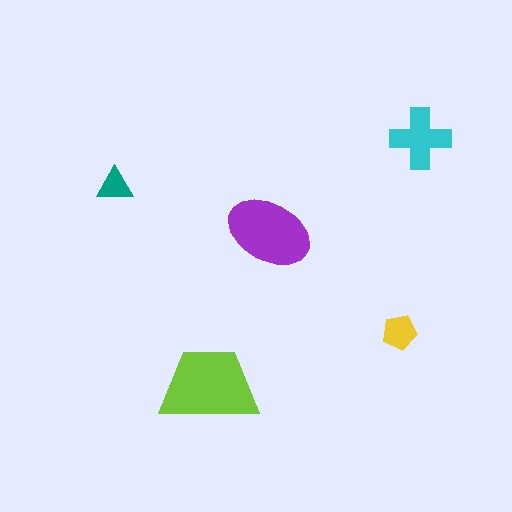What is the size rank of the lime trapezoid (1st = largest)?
1st.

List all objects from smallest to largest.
The teal triangle, the yellow pentagon, the cyan cross, the purple ellipse, the lime trapezoid.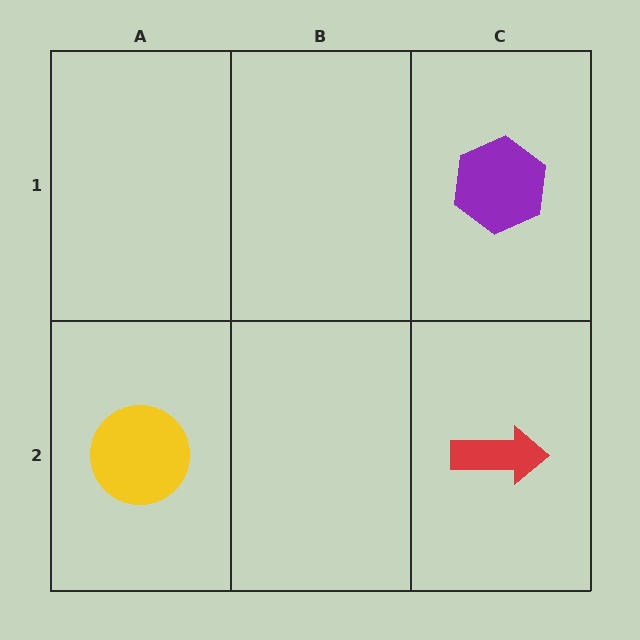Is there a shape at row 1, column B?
No, that cell is empty.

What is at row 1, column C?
A purple hexagon.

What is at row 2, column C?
A red arrow.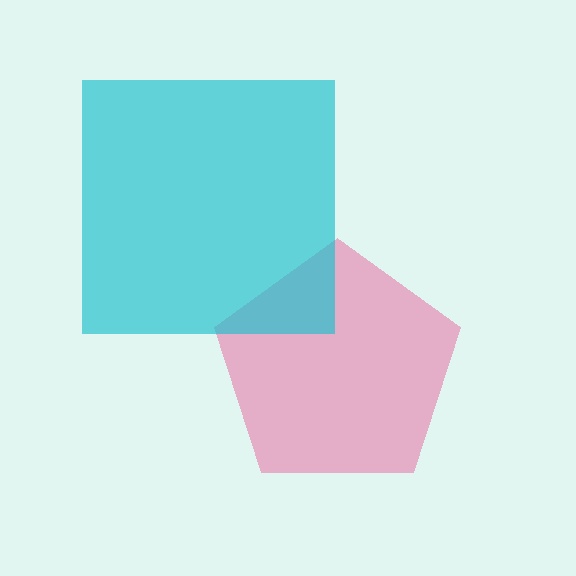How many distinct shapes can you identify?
There are 2 distinct shapes: a pink pentagon, a cyan square.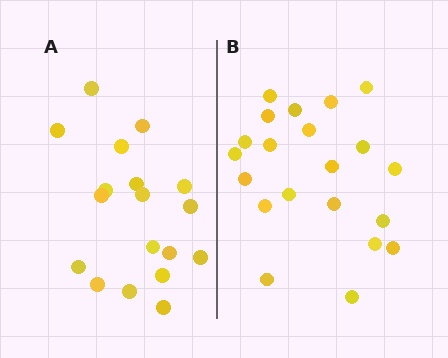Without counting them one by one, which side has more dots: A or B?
Region B (the right region) has more dots.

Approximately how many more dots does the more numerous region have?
Region B has just a few more — roughly 2 or 3 more dots than region A.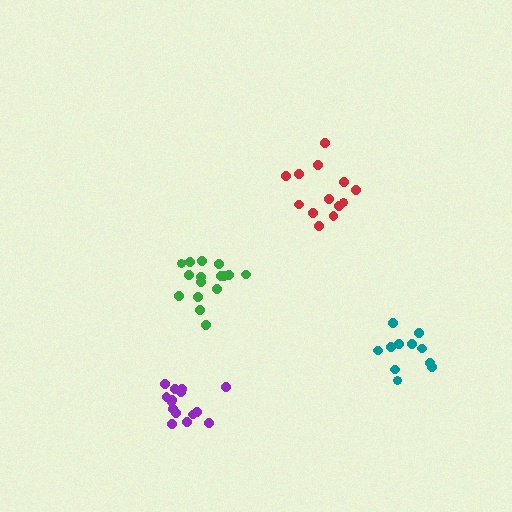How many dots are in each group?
Group 1: 15 dots, Group 2: 11 dots, Group 3: 16 dots, Group 4: 13 dots (55 total).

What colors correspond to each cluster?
The clusters are colored: purple, teal, green, red.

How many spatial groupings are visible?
There are 4 spatial groupings.